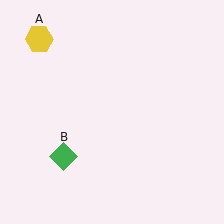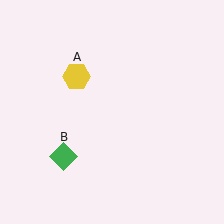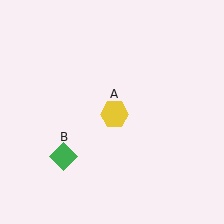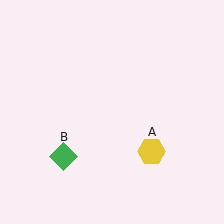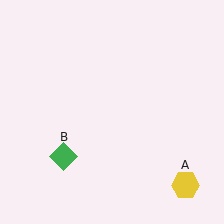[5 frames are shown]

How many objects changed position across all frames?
1 object changed position: yellow hexagon (object A).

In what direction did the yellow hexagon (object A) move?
The yellow hexagon (object A) moved down and to the right.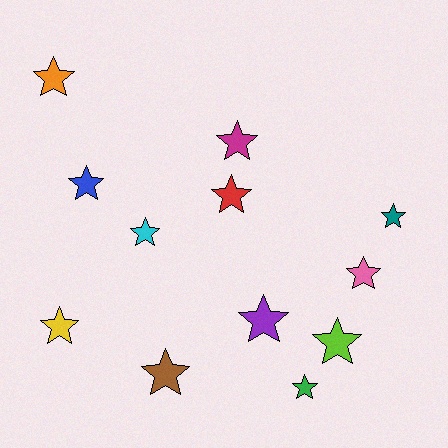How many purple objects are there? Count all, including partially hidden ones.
There is 1 purple object.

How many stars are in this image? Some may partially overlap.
There are 12 stars.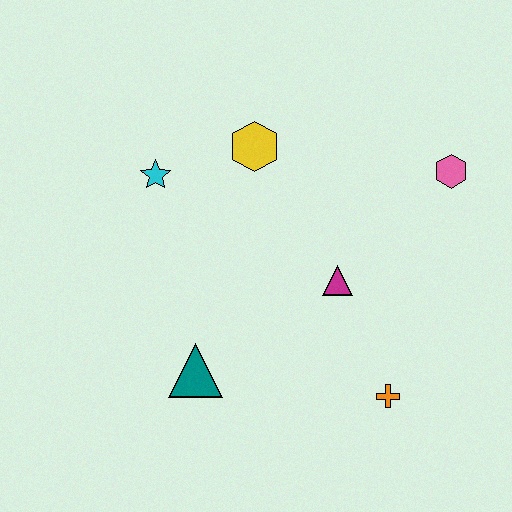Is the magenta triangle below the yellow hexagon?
Yes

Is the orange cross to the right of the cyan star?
Yes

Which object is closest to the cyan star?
The yellow hexagon is closest to the cyan star.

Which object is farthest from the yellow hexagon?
The orange cross is farthest from the yellow hexagon.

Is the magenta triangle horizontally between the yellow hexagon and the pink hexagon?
Yes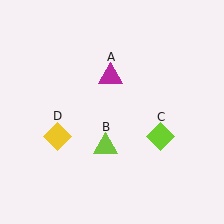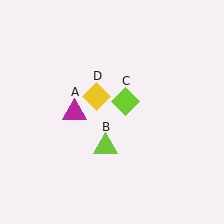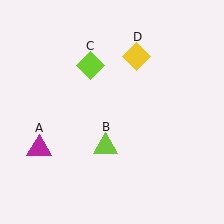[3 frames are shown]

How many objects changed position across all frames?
3 objects changed position: magenta triangle (object A), lime diamond (object C), yellow diamond (object D).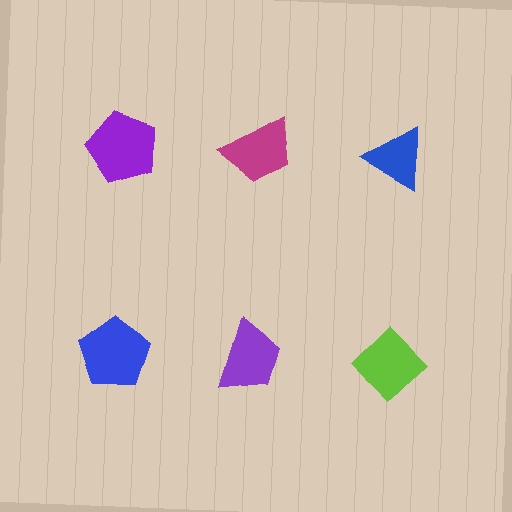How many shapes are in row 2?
3 shapes.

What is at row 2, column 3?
A lime diamond.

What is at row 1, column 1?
A purple pentagon.